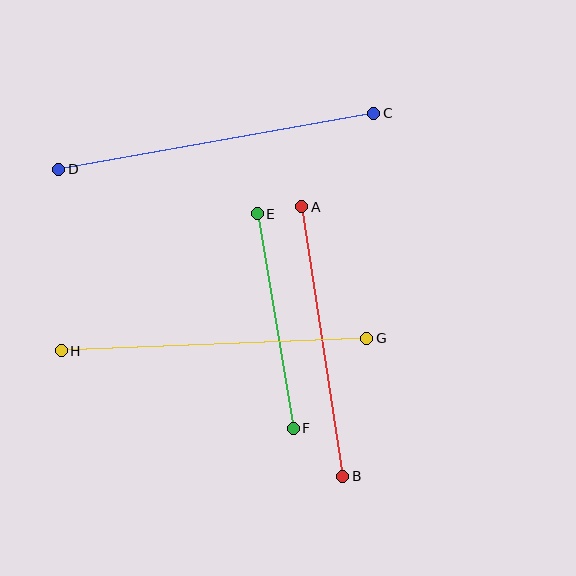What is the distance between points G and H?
The distance is approximately 306 pixels.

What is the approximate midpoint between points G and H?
The midpoint is at approximately (214, 344) pixels.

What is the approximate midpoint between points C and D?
The midpoint is at approximately (216, 141) pixels.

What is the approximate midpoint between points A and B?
The midpoint is at approximately (322, 342) pixels.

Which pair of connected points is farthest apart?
Points C and D are farthest apart.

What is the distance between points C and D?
The distance is approximately 320 pixels.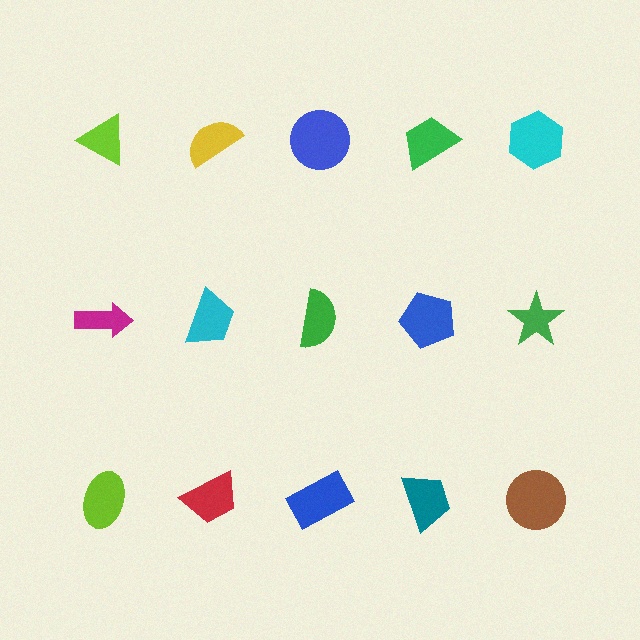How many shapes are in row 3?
5 shapes.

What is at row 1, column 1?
A lime triangle.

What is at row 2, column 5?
A green star.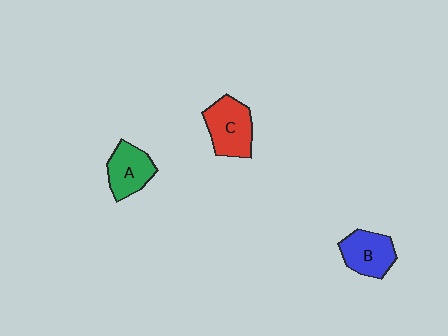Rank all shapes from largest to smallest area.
From largest to smallest: C (red), B (blue), A (green).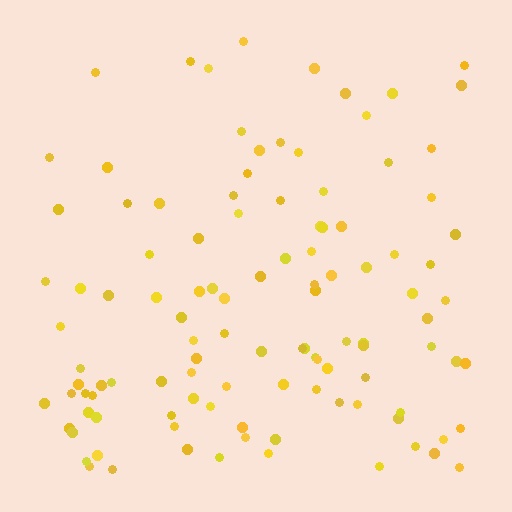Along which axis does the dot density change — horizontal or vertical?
Vertical.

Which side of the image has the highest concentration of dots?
The bottom.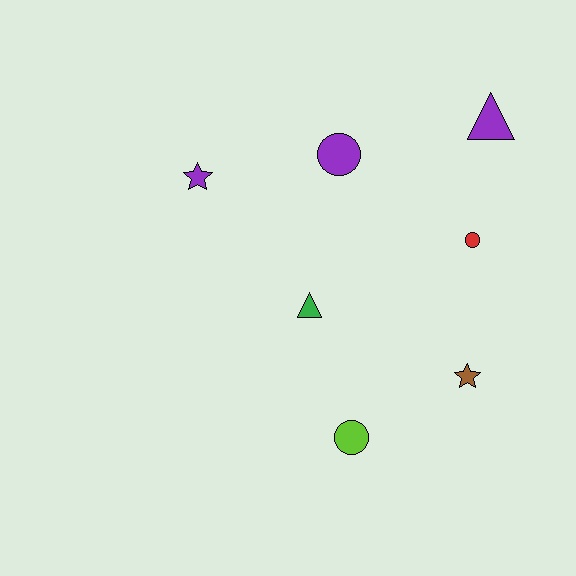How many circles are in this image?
There are 3 circles.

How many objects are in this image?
There are 7 objects.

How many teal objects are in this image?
There are no teal objects.